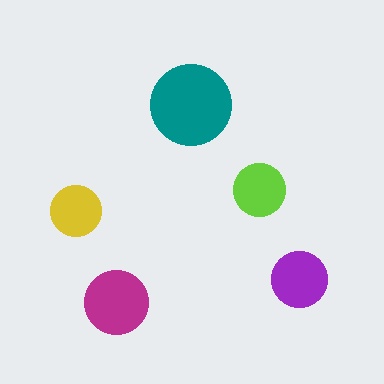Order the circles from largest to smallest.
the teal one, the magenta one, the purple one, the lime one, the yellow one.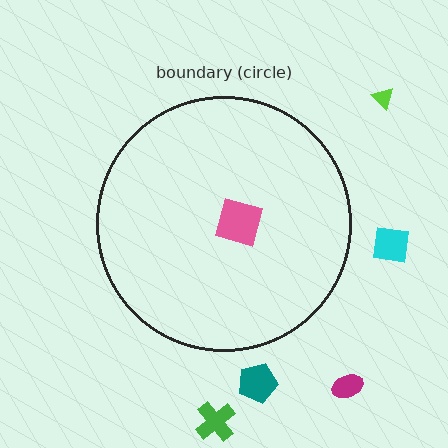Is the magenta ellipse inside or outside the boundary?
Outside.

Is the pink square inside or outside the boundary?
Inside.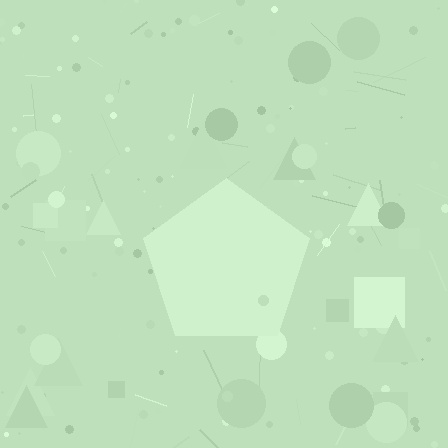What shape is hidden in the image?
A pentagon is hidden in the image.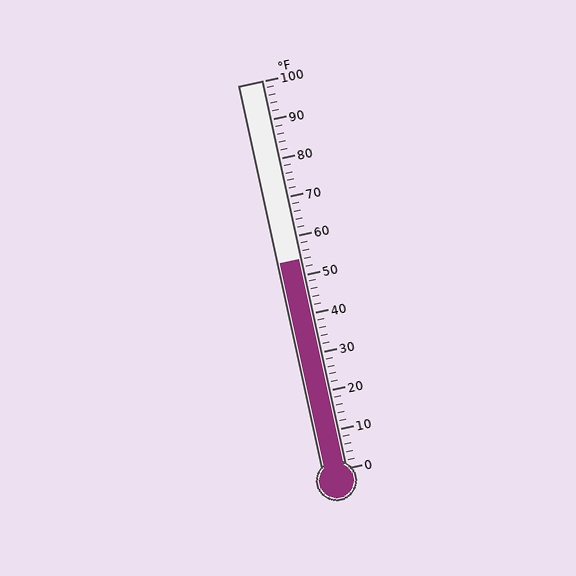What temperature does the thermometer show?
The thermometer shows approximately 54°F.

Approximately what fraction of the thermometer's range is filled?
The thermometer is filled to approximately 55% of its range.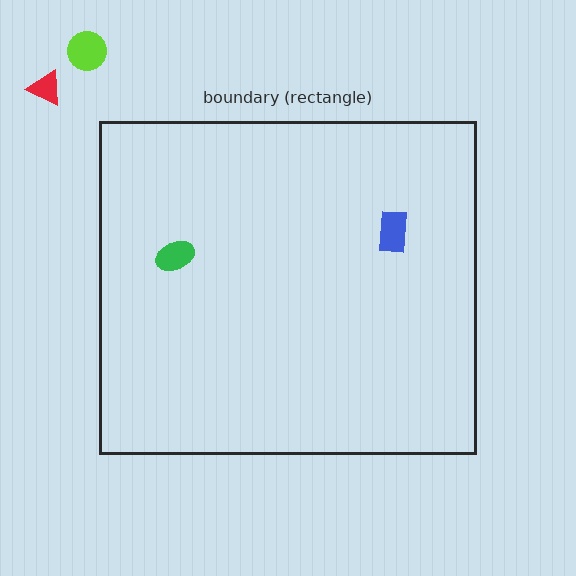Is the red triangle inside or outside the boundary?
Outside.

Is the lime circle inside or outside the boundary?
Outside.